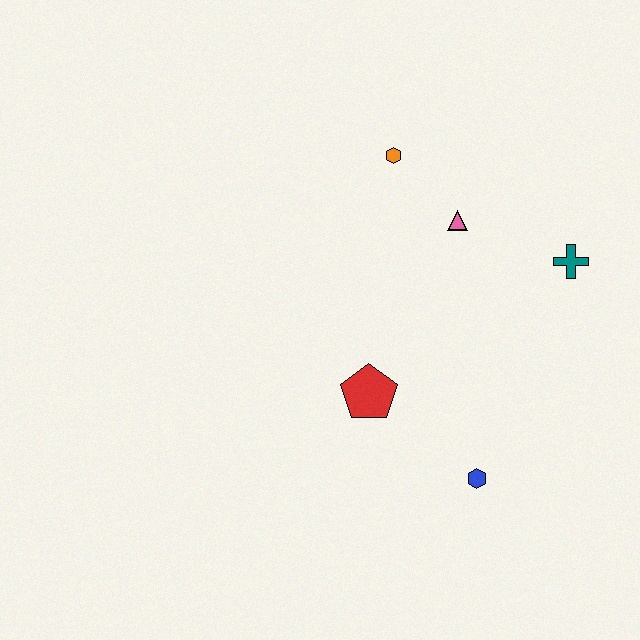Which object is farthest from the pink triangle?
The blue hexagon is farthest from the pink triangle.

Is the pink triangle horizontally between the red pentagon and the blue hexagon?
Yes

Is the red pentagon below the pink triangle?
Yes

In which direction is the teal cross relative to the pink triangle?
The teal cross is to the right of the pink triangle.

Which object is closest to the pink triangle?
The orange hexagon is closest to the pink triangle.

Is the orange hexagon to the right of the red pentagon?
Yes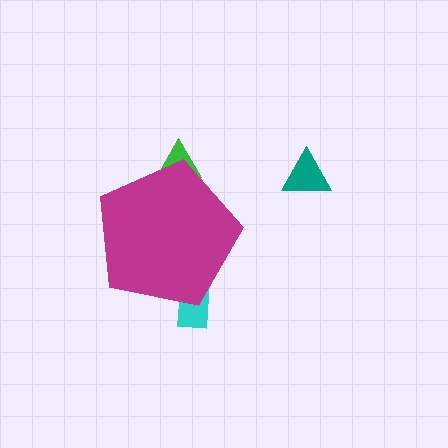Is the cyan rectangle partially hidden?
Yes, the cyan rectangle is partially hidden behind the magenta pentagon.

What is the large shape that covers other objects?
A magenta pentagon.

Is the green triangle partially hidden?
Yes, the green triangle is partially hidden behind the magenta pentagon.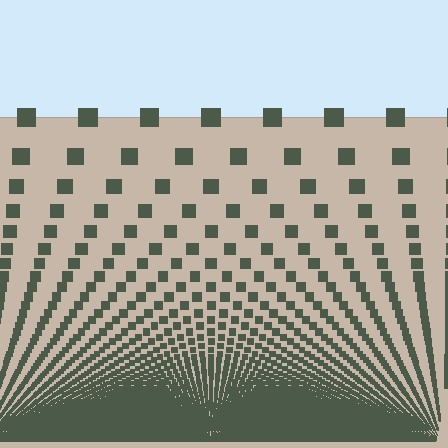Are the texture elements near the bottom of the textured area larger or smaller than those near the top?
Smaller. The gradient is inverted — elements near the bottom are smaller and denser.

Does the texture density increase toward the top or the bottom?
Density increases toward the bottom.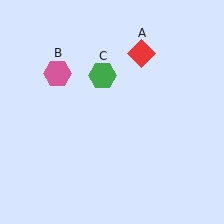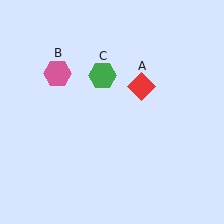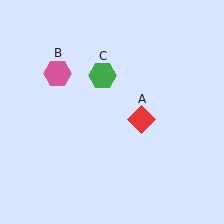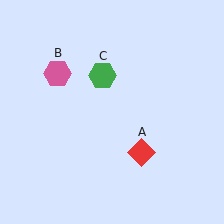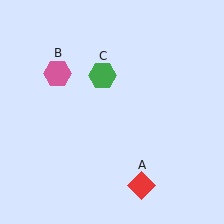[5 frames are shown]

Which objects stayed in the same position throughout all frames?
Pink hexagon (object B) and green hexagon (object C) remained stationary.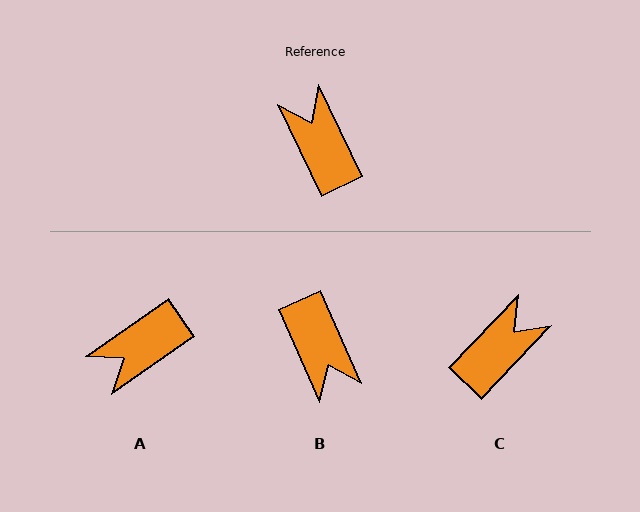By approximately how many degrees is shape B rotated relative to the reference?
Approximately 178 degrees counter-clockwise.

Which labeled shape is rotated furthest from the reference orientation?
B, about 178 degrees away.